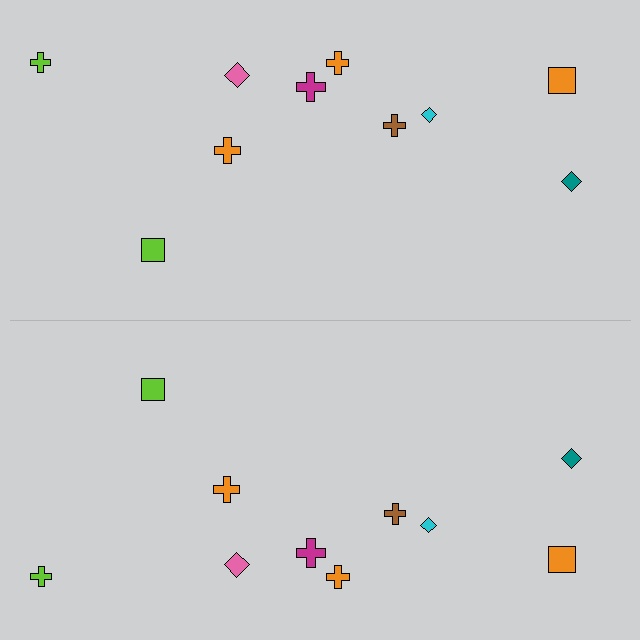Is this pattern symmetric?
Yes, this pattern has bilateral (reflection) symmetry.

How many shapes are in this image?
There are 20 shapes in this image.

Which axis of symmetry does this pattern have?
The pattern has a horizontal axis of symmetry running through the center of the image.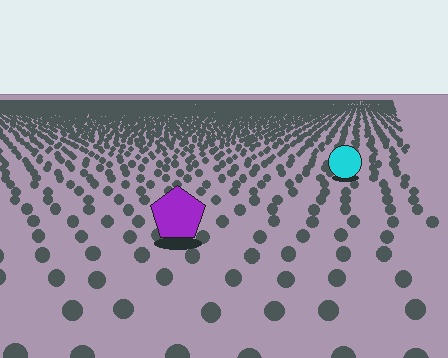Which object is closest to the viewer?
The purple pentagon is closest. The texture marks near it are larger and more spread out.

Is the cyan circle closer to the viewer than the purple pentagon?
No. The purple pentagon is closer — you can tell from the texture gradient: the ground texture is coarser near it.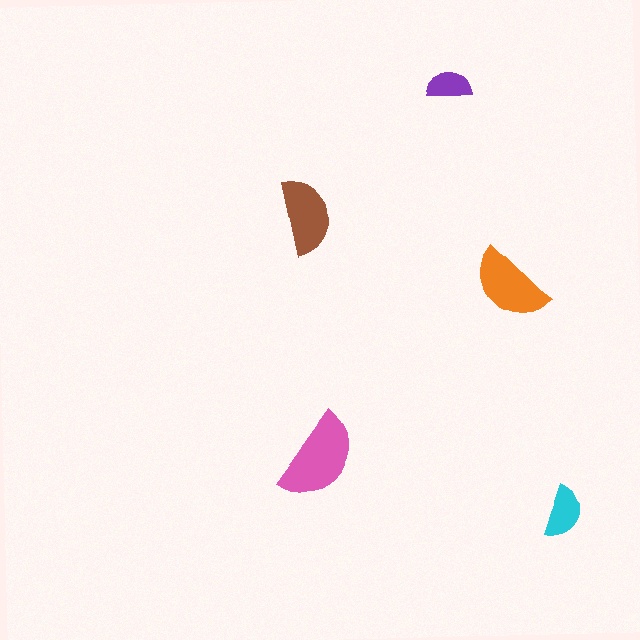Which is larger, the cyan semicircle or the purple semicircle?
The cyan one.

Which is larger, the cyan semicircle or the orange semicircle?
The orange one.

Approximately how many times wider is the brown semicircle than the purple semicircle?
About 1.5 times wider.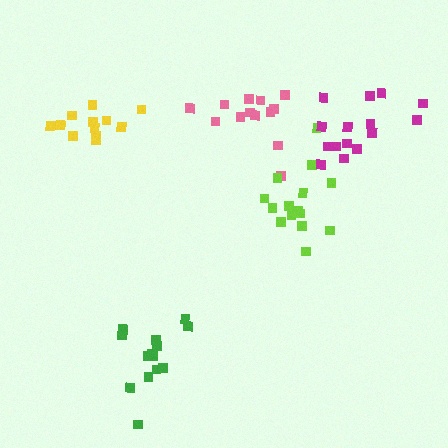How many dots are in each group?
Group 1: 13 dots, Group 2: 12 dots, Group 3: 15 dots, Group 4: 15 dots, Group 5: 14 dots (69 total).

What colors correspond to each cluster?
The clusters are colored: pink, yellow, lime, magenta, green.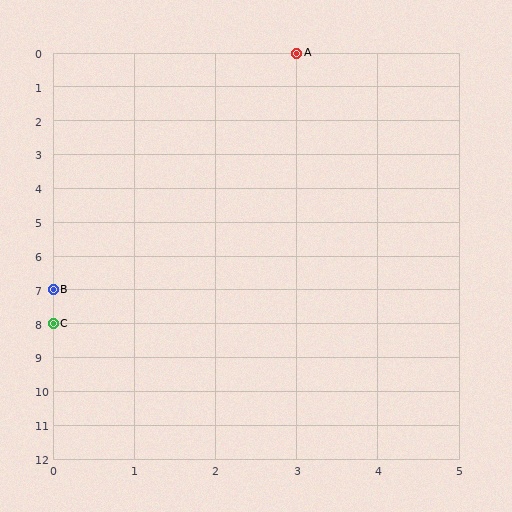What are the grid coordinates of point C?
Point C is at grid coordinates (0, 8).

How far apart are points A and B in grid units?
Points A and B are 3 columns and 7 rows apart (about 7.6 grid units diagonally).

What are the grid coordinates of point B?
Point B is at grid coordinates (0, 7).